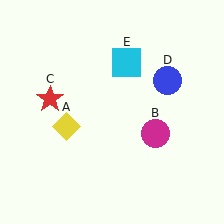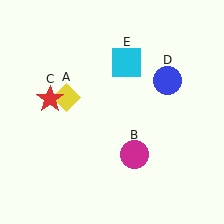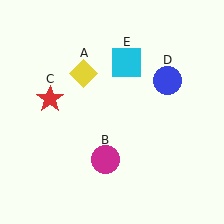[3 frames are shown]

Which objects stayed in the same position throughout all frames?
Red star (object C) and blue circle (object D) and cyan square (object E) remained stationary.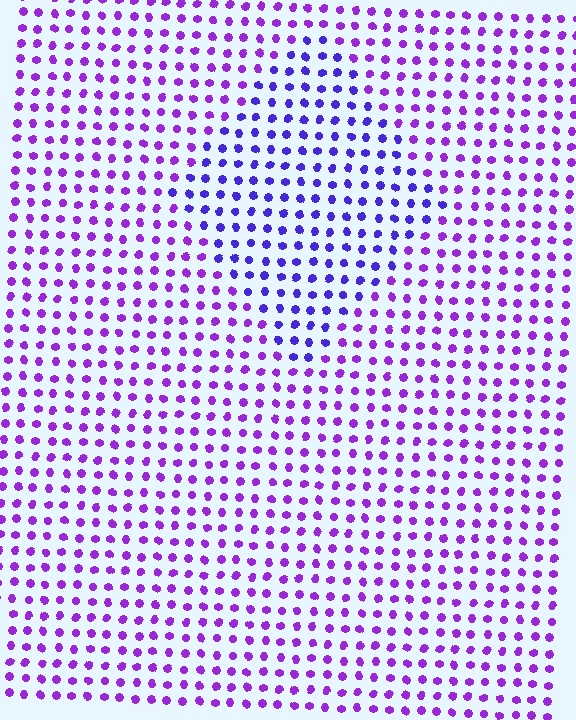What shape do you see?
I see a diamond.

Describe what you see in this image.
The image is filled with small purple elements in a uniform arrangement. A diamond-shaped region is visible where the elements are tinted to a slightly different hue, forming a subtle color boundary.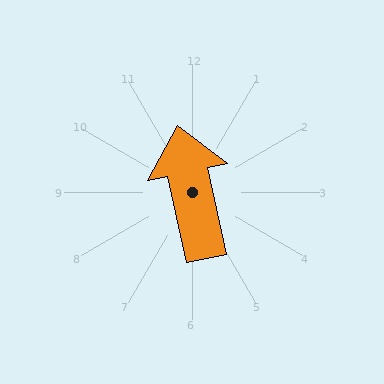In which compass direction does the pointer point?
North.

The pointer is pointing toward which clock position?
Roughly 12 o'clock.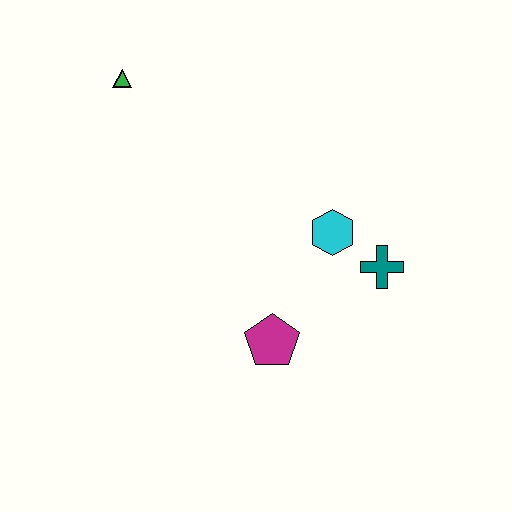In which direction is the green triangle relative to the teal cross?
The green triangle is to the left of the teal cross.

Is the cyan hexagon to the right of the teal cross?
No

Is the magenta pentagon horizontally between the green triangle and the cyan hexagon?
Yes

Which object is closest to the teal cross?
The cyan hexagon is closest to the teal cross.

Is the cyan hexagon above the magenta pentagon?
Yes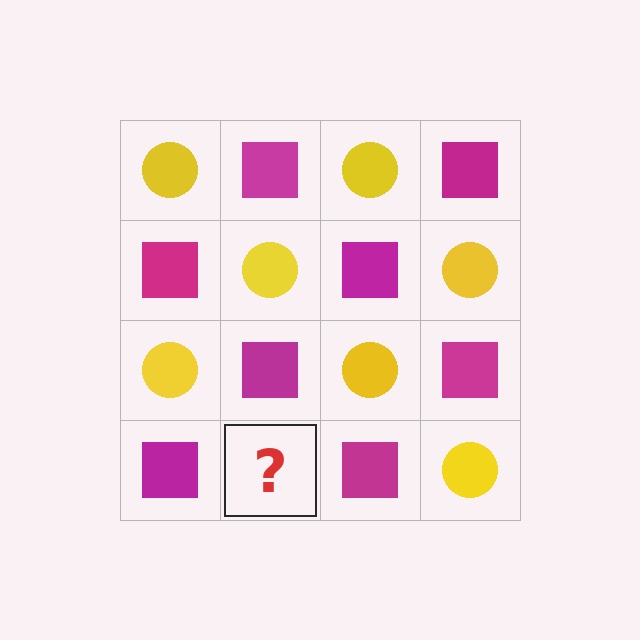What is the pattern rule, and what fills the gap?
The rule is that it alternates yellow circle and magenta square in a checkerboard pattern. The gap should be filled with a yellow circle.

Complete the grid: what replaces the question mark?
The question mark should be replaced with a yellow circle.